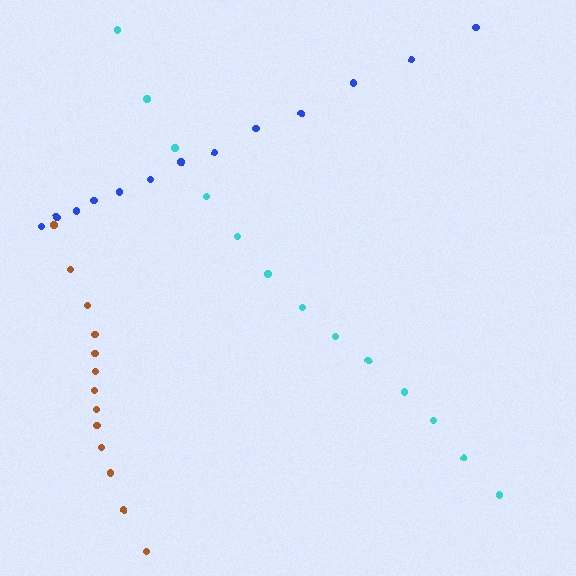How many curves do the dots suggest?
There are 3 distinct paths.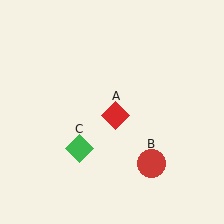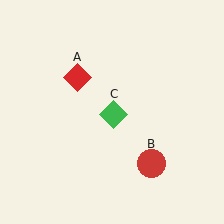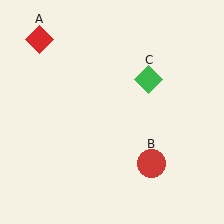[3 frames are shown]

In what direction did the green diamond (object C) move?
The green diamond (object C) moved up and to the right.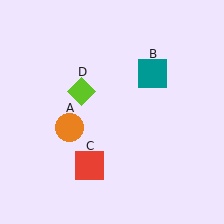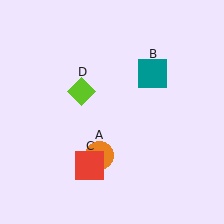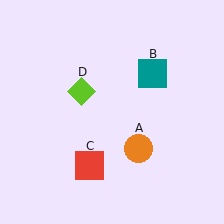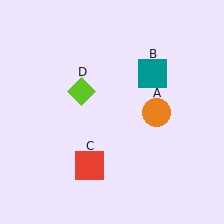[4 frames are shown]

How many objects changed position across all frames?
1 object changed position: orange circle (object A).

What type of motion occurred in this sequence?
The orange circle (object A) rotated counterclockwise around the center of the scene.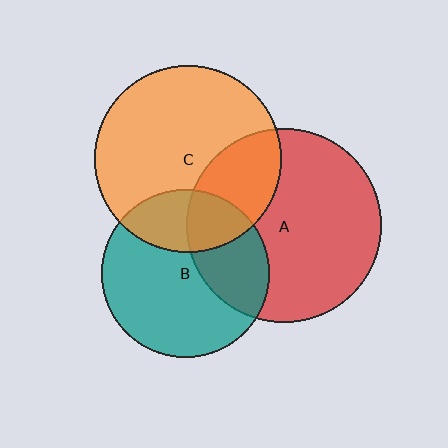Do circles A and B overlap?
Yes.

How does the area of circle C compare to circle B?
Approximately 1.2 times.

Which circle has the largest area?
Circle A (red).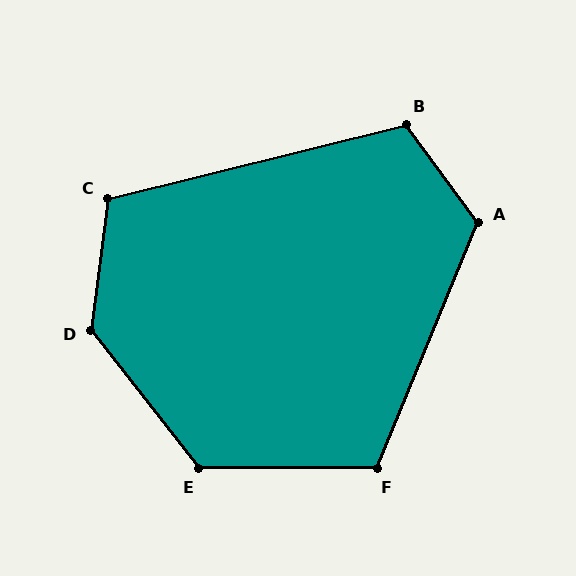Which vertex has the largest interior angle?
D, at approximately 135 degrees.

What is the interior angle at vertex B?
Approximately 113 degrees (obtuse).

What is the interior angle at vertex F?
Approximately 112 degrees (obtuse).